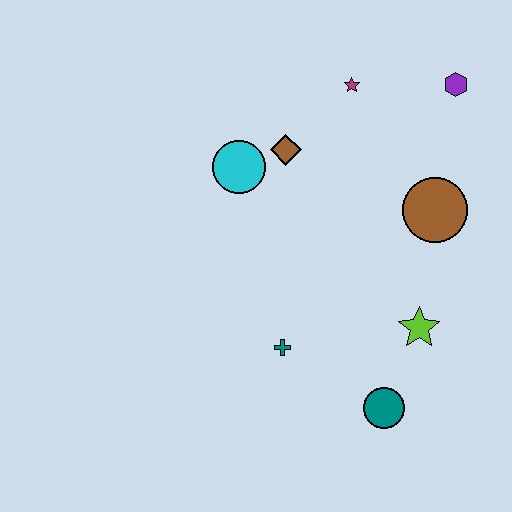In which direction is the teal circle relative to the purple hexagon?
The teal circle is below the purple hexagon.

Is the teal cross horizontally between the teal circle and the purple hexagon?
No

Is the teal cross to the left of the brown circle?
Yes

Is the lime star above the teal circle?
Yes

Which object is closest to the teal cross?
The teal circle is closest to the teal cross.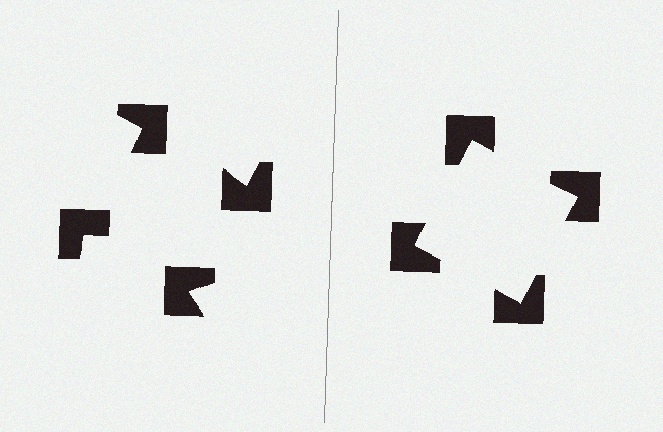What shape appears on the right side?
An illusory square.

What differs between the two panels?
The notched squares are positioned identically on both sides; only the wedge orientations differ. On the right they align to a square; on the left they are misaligned.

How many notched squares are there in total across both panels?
8 — 4 on each side.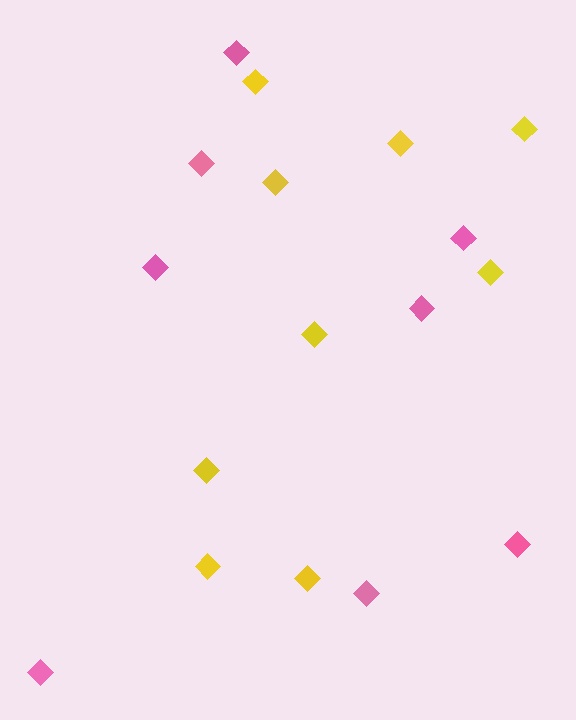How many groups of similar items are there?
There are 2 groups: one group of yellow diamonds (9) and one group of pink diamonds (8).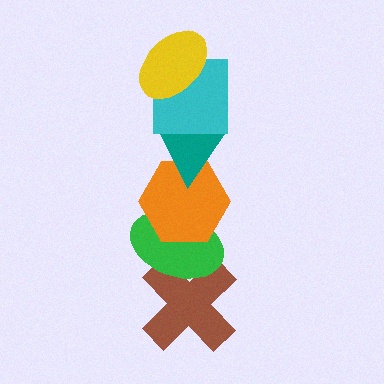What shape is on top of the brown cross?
The green ellipse is on top of the brown cross.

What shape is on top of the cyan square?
The yellow ellipse is on top of the cyan square.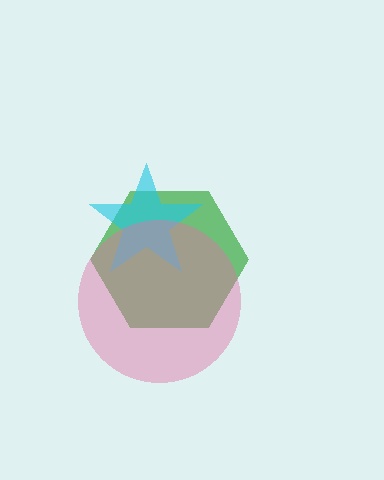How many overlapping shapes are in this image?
There are 3 overlapping shapes in the image.